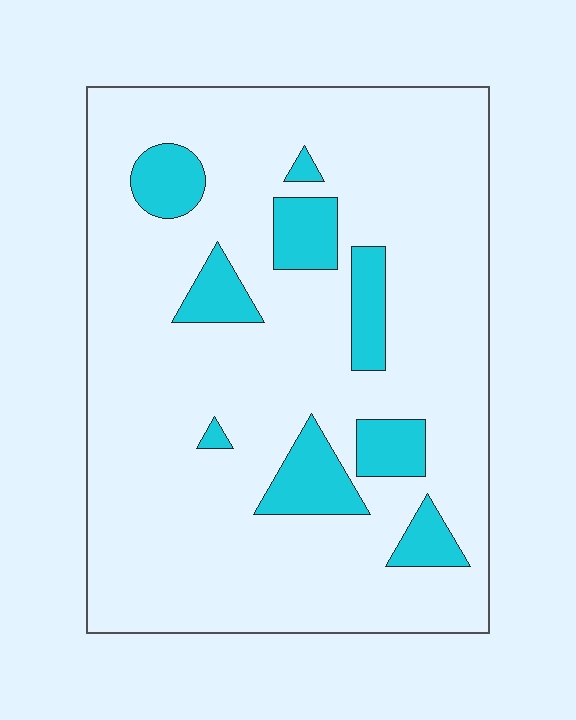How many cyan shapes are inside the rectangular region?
9.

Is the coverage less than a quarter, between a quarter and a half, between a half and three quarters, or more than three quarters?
Less than a quarter.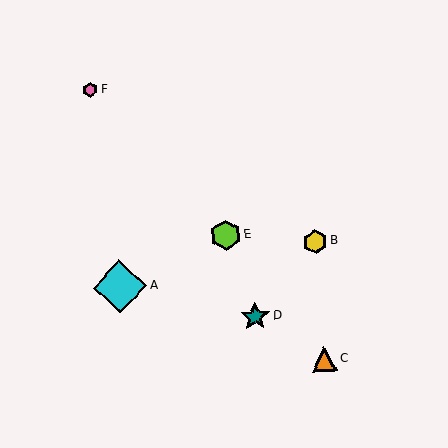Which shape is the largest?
The cyan diamond (labeled A) is the largest.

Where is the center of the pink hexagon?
The center of the pink hexagon is at (90, 89).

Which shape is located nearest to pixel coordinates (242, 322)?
The teal star (labeled D) at (255, 317) is nearest to that location.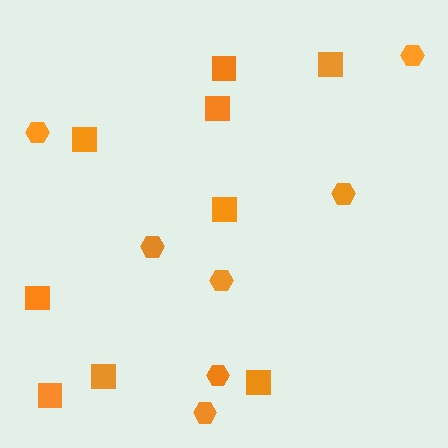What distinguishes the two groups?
There are 2 groups: one group of squares (9) and one group of hexagons (7).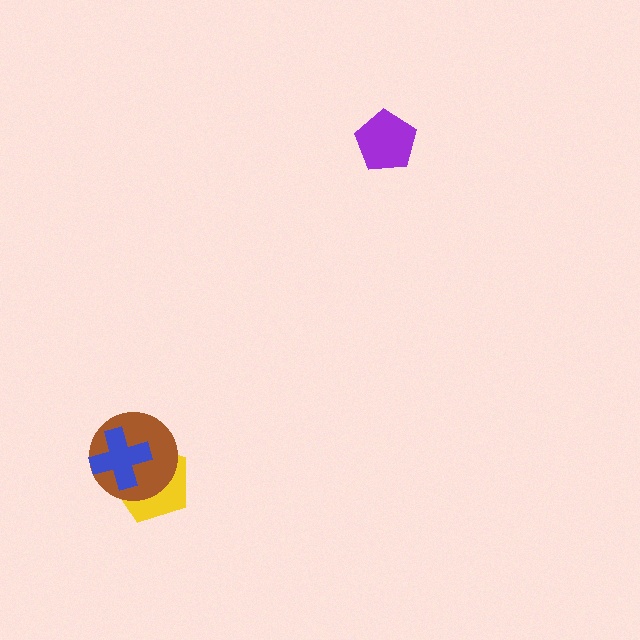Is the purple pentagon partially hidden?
No, no other shape covers it.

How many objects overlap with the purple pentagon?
0 objects overlap with the purple pentagon.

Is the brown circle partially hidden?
Yes, it is partially covered by another shape.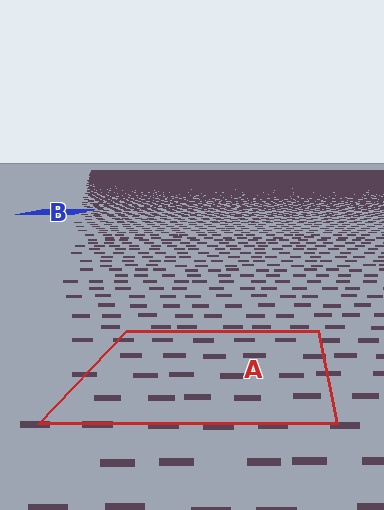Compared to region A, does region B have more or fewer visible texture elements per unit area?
Region B has more texture elements per unit area — they are packed more densely because it is farther away.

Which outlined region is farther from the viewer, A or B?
Region B is farther from the viewer — the texture elements inside it appear smaller and more densely packed.